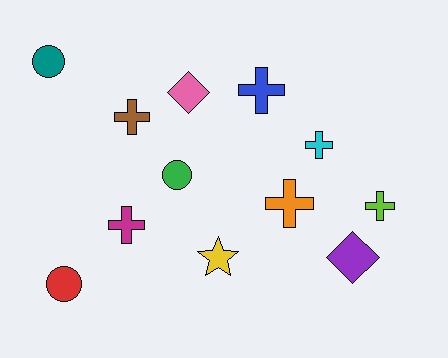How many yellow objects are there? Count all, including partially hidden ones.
There is 1 yellow object.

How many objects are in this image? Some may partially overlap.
There are 12 objects.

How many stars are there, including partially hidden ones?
There is 1 star.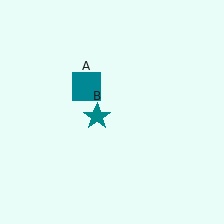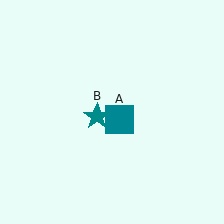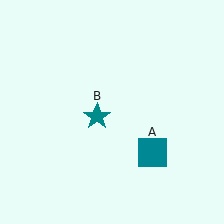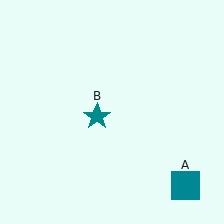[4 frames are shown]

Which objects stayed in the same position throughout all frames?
Teal star (object B) remained stationary.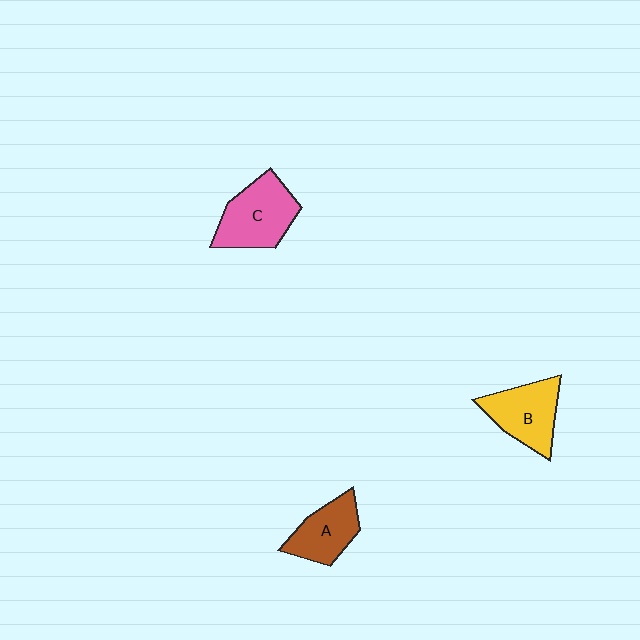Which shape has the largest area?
Shape C (pink).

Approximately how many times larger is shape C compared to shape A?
Approximately 1.3 times.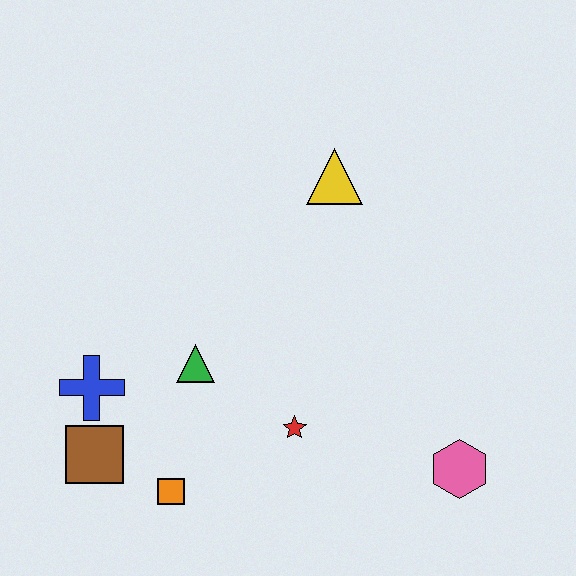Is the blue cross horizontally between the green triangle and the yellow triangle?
No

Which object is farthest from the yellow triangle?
The brown square is farthest from the yellow triangle.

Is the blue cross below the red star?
No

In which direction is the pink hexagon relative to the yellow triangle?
The pink hexagon is below the yellow triangle.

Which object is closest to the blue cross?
The brown square is closest to the blue cross.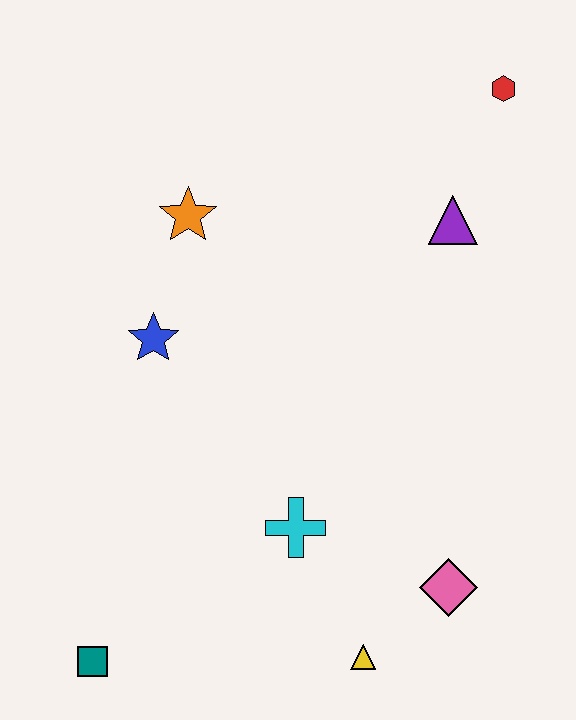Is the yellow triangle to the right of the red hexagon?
No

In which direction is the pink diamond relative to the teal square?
The pink diamond is to the right of the teal square.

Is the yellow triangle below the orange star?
Yes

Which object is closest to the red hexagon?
The purple triangle is closest to the red hexagon.